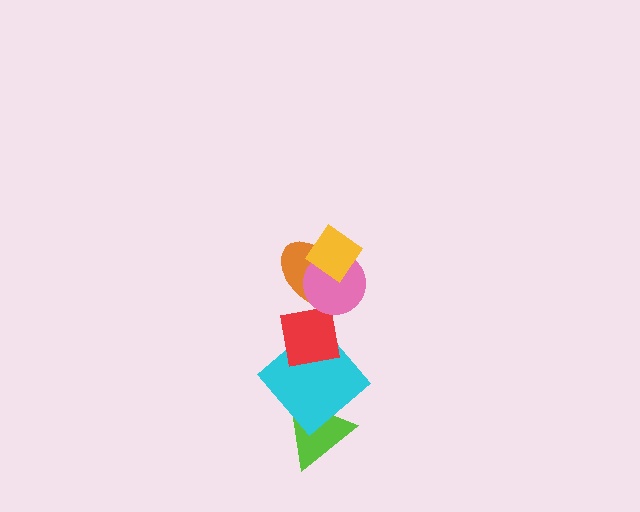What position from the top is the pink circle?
The pink circle is 2nd from the top.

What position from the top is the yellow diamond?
The yellow diamond is 1st from the top.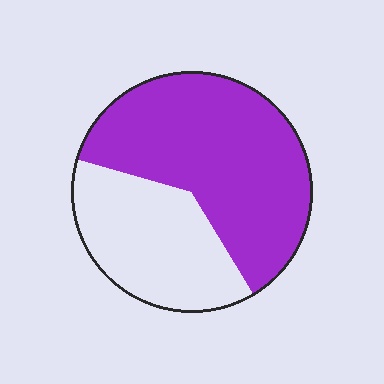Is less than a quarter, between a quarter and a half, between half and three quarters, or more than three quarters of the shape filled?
Between half and three quarters.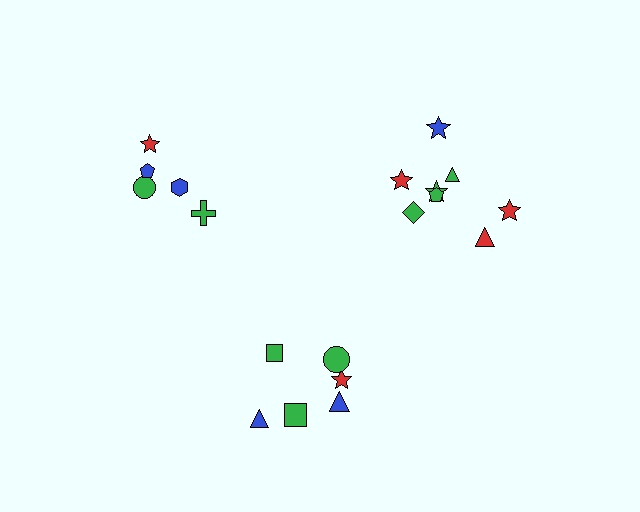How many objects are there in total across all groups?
There are 19 objects.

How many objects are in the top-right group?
There are 8 objects.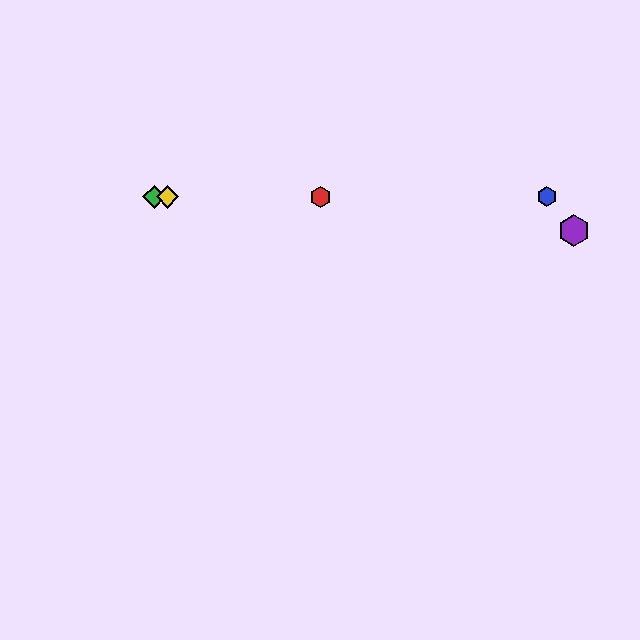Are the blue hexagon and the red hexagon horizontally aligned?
Yes, both are at y≈197.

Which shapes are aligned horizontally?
The red hexagon, the blue hexagon, the green diamond, the yellow diamond are aligned horizontally.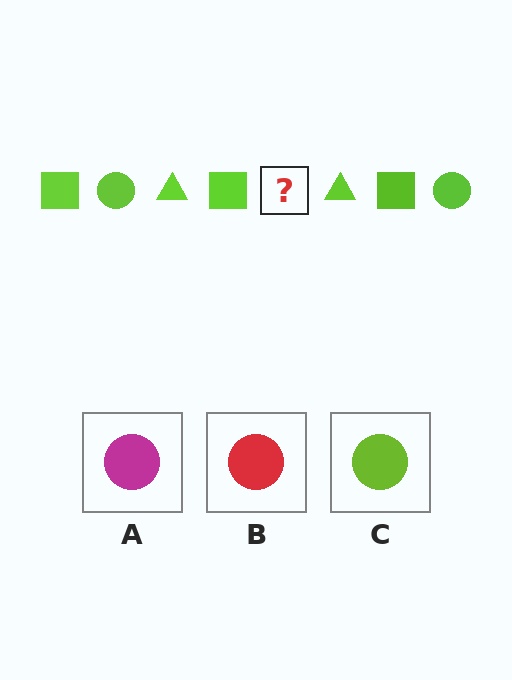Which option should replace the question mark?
Option C.